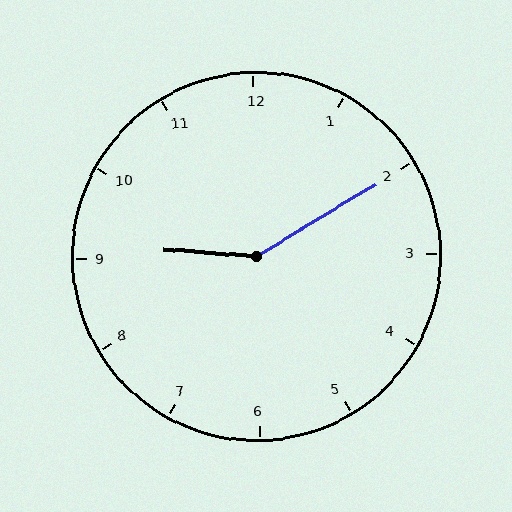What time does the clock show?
9:10.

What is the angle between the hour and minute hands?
Approximately 145 degrees.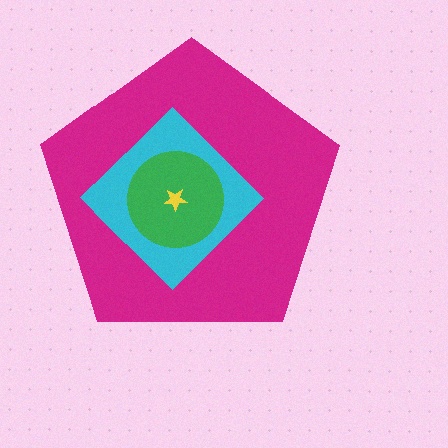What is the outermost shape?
The magenta pentagon.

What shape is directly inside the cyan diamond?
The green circle.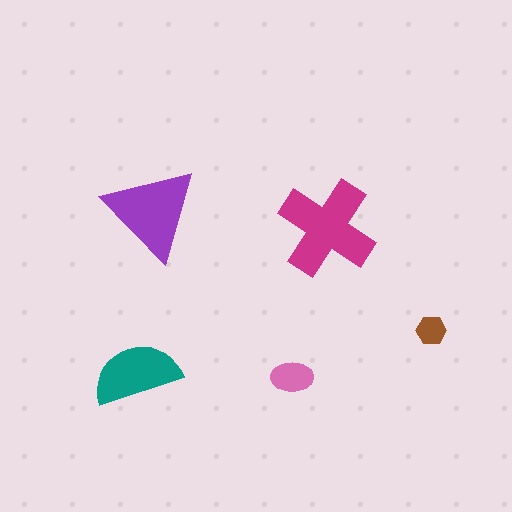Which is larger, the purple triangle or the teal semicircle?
The purple triangle.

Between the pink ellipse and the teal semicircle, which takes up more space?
The teal semicircle.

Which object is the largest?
The magenta cross.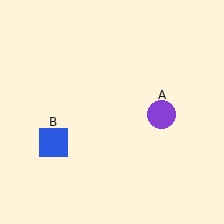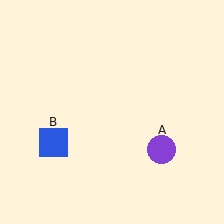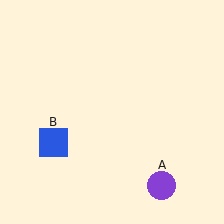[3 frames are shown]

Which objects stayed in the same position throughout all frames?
Blue square (object B) remained stationary.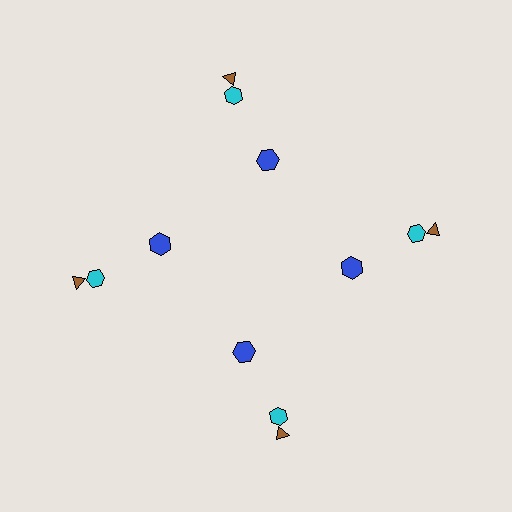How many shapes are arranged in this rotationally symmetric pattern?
There are 12 shapes, arranged in 4 groups of 3.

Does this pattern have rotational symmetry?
Yes, this pattern has 4-fold rotational symmetry. It looks the same after rotating 90 degrees around the center.